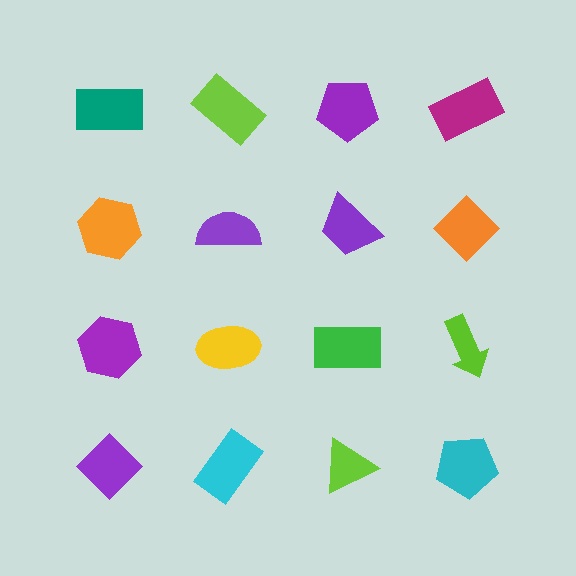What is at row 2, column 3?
A purple trapezoid.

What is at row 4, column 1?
A purple diamond.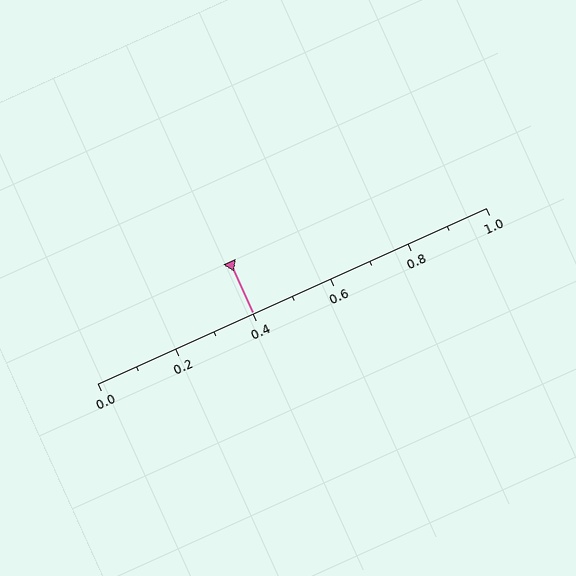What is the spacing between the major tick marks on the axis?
The major ticks are spaced 0.2 apart.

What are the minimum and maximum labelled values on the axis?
The axis runs from 0.0 to 1.0.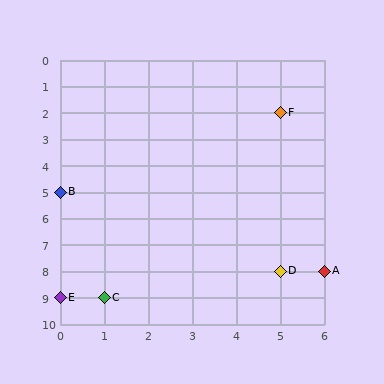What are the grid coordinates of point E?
Point E is at grid coordinates (0, 9).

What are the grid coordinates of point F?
Point F is at grid coordinates (5, 2).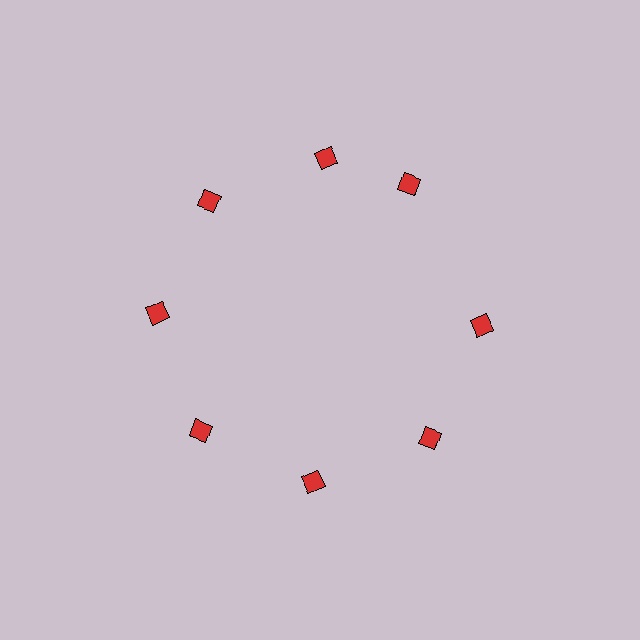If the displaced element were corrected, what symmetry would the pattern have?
It would have 8-fold rotational symmetry — the pattern would map onto itself every 45 degrees.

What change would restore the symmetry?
The symmetry would be restored by rotating it back into even spacing with its neighbors so that all 8 diamonds sit at equal angles and equal distance from the center.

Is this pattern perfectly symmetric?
No. The 8 red diamonds are arranged in a ring, but one element near the 2 o'clock position is rotated out of alignment along the ring, breaking the 8-fold rotational symmetry.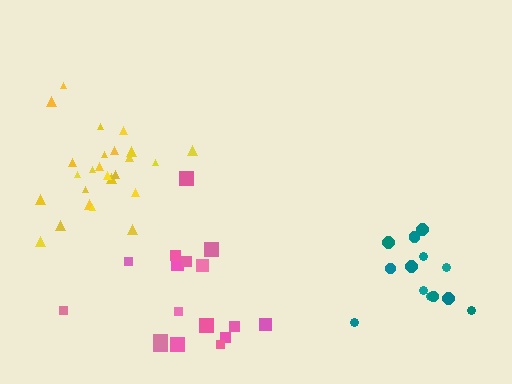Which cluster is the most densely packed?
Yellow.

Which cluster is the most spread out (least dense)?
Pink.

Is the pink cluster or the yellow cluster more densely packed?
Yellow.